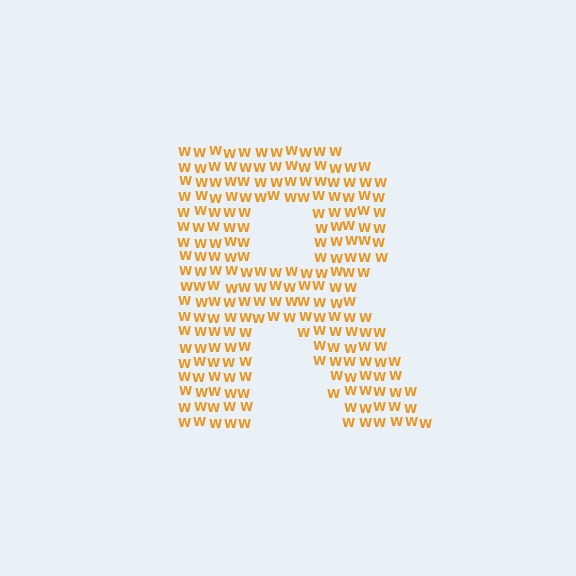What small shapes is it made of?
It is made of small letter W's.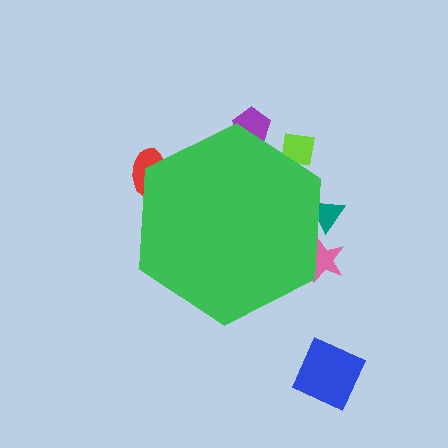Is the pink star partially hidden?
Yes, the pink star is partially hidden behind the green hexagon.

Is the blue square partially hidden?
No, the blue square is fully visible.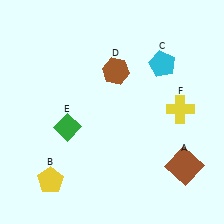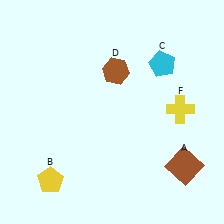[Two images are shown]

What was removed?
The green diamond (E) was removed in Image 2.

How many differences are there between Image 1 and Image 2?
There is 1 difference between the two images.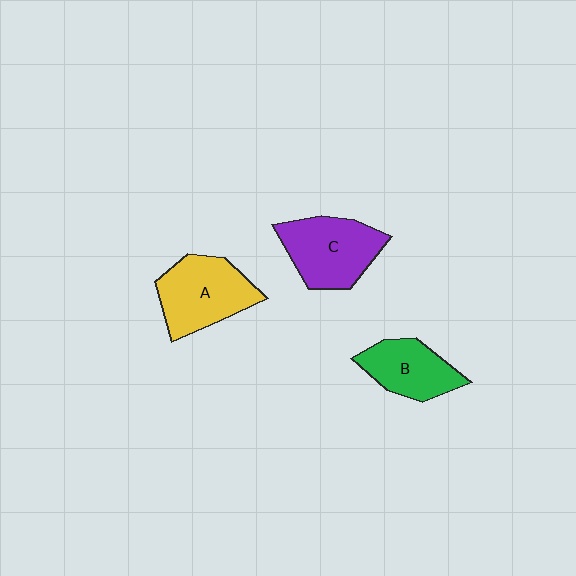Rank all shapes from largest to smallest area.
From largest to smallest: A (yellow), C (purple), B (green).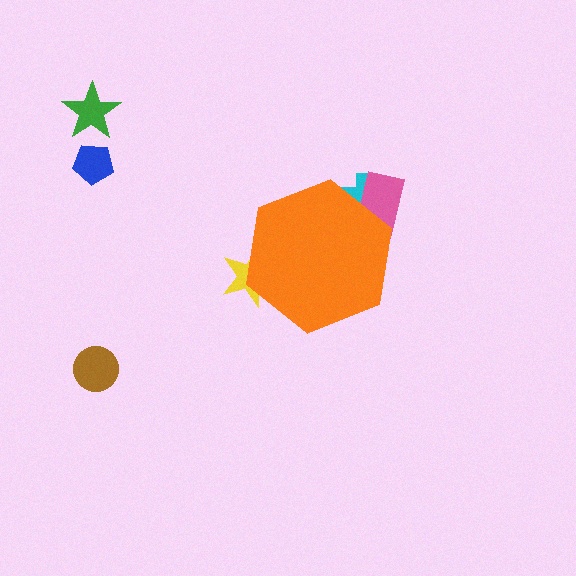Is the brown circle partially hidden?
No, the brown circle is fully visible.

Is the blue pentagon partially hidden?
No, the blue pentagon is fully visible.